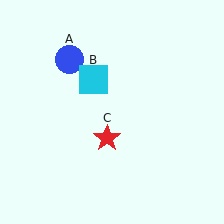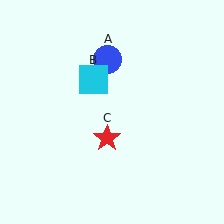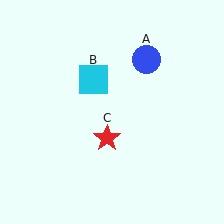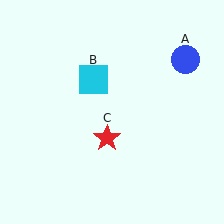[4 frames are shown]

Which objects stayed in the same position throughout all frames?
Cyan square (object B) and red star (object C) remained stationary.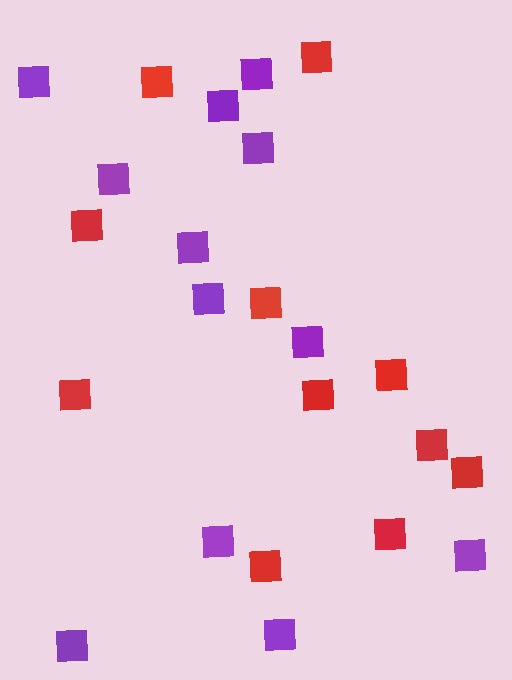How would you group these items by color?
There are 2 groups: one group of purple squares (12) and one group of red squares (11).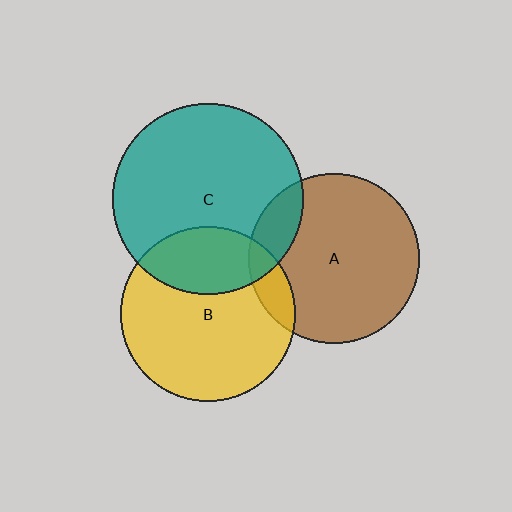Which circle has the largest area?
Circle C (teal).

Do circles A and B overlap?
Yes.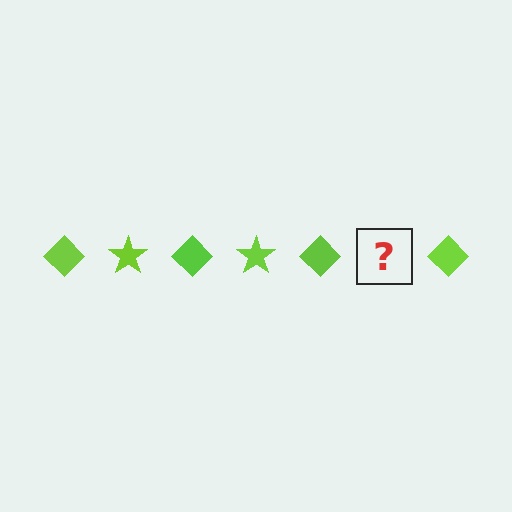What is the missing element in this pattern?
The missing element is a lime star.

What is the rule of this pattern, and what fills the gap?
The rule is that the pattern cycles through diamond, star shapes in lime. The gap should be filled with a lime star.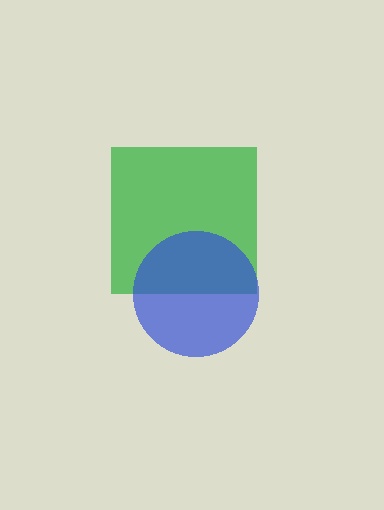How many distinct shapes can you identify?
There are 2 distinct shapes: a green square, a blue circle.